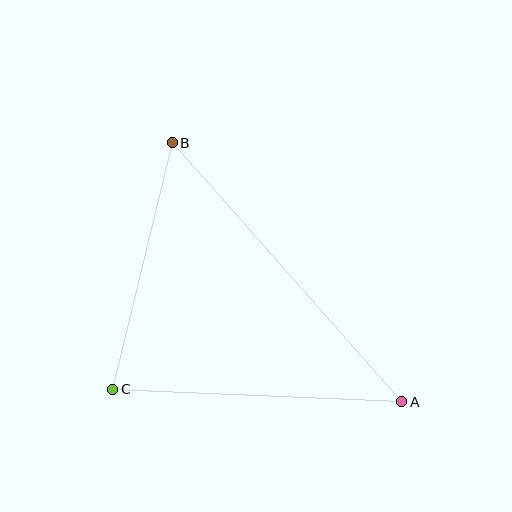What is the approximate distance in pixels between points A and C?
The distance between A and C is approximately 289 pixels.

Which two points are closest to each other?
Points B and C are closest to each other.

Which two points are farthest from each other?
Points A and B are farthest from each other.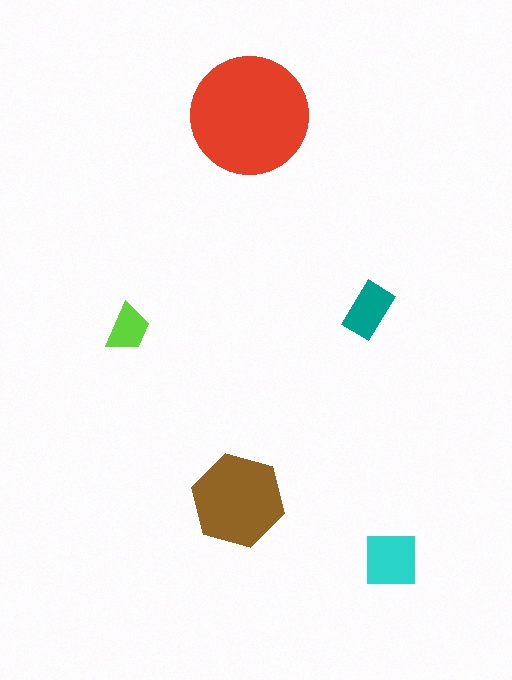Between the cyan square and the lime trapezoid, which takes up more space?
The cyan square.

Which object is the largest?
The red circle.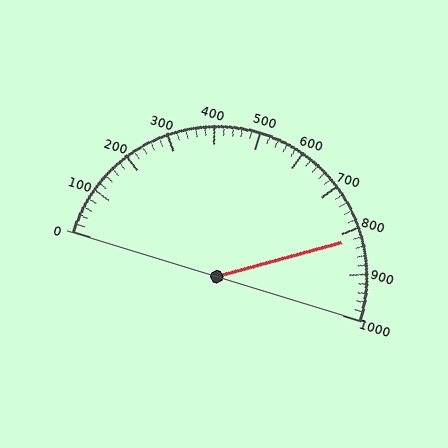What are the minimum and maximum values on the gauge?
The gauge ranges from 0 to 1000.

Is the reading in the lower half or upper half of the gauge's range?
The reading is in the upper half of the range (0 to 1000).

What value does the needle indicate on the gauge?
The needle indicates approximately 820.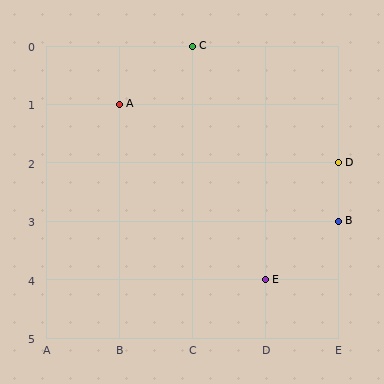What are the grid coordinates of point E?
Point E is at grid coordinates (D, 4).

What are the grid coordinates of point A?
Point A is at grid coordinates (B, 1).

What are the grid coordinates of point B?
Point B is at grid coordinates (E, 3).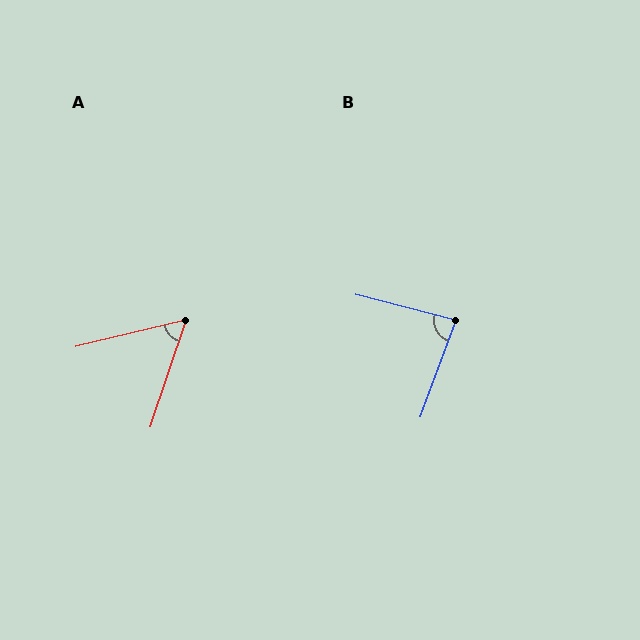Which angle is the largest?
B, at approximately 84 degrees.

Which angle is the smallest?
A, at approximately 58 degrees.